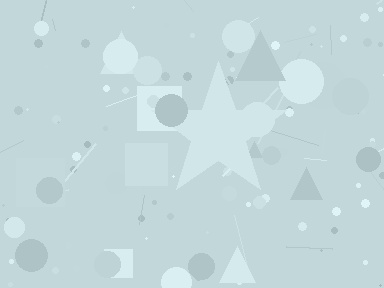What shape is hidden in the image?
A star is hidden in the image.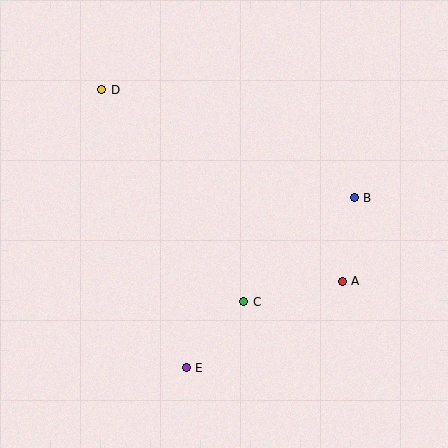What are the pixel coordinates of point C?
Point C is at (244, 302).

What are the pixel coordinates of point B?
Point B is at (354, 198).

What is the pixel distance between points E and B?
The distance between E and B is 239 pixels.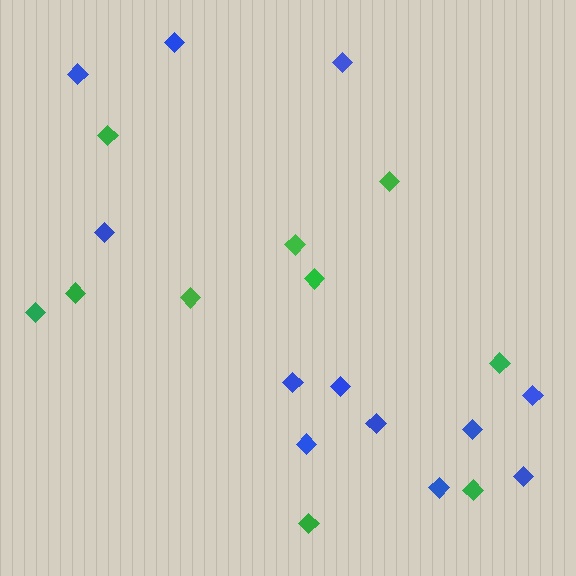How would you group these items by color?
There are 2 groups: one group of green diamonds (10) and one group of blue diamonds (12).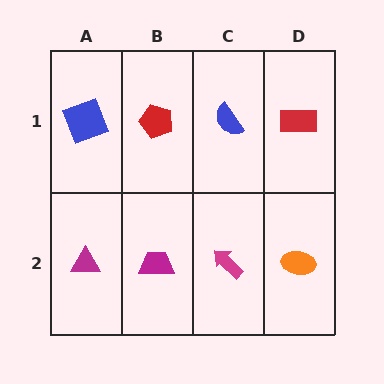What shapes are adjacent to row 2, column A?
A blue square (row 1, column A), a magenta trapezoid (row 2, column B).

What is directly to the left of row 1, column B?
A blue square.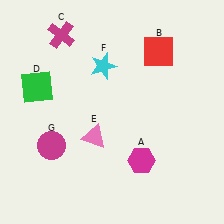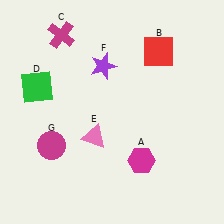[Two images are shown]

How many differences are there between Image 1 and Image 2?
There is 1 difference between the two images.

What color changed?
The star (F) changed from cyan in Image 1 to purple in Image 2.